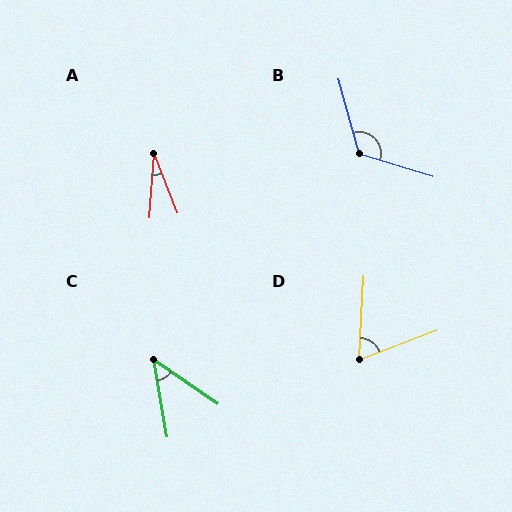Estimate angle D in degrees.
Approximately 67 degrees.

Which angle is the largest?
B, at approximately 122 degrees.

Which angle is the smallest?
A, at approximately 25 degrees.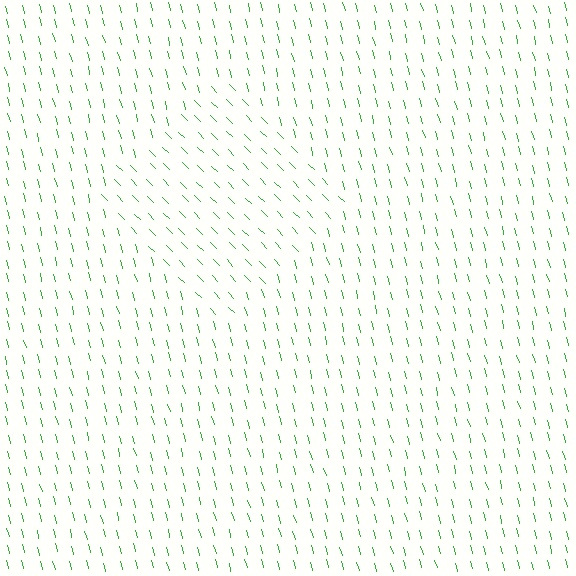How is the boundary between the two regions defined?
The boundary is defined purely by a change in line orientation (approximately 30 degrees difference). All lines are the same color and thickness.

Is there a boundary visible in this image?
Yes, there is a texture boundary formed by a change in line orientation.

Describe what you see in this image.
The image is filled with small green line segments. A diamond region in the image has lines oriented differently from the surrounding lines, creating a visible texture boundary.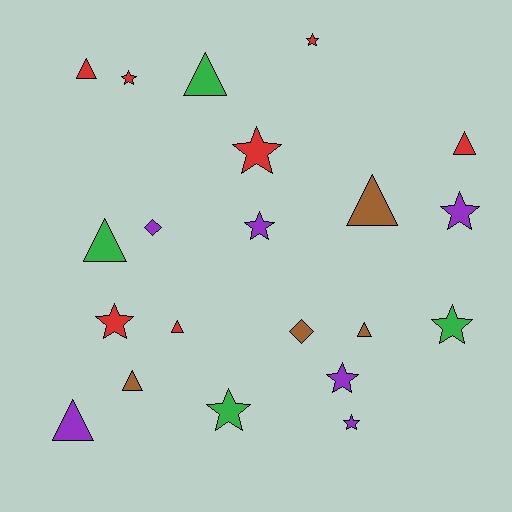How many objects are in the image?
There are 21 objects.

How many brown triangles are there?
There are 3 brown triangles.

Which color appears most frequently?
Red, with 7 objects.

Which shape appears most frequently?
Star, with 10 objects.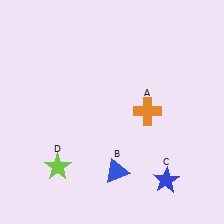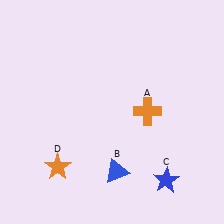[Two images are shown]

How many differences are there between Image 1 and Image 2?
There is 1 difference between the two images.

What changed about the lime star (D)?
In Image 1, D is lime. In Image 2, it changed to orange.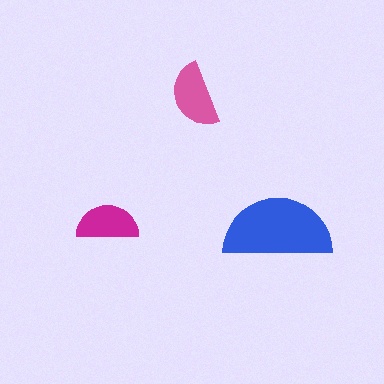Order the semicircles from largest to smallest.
the blue one, the pink one, the magenta one.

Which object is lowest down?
The blue semicircle is bottommost.